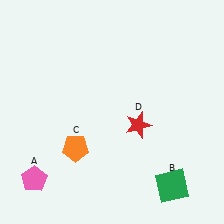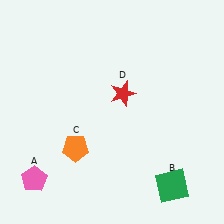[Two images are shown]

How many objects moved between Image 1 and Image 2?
1 object moved between the two images.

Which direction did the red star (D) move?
The red star (D) moved up.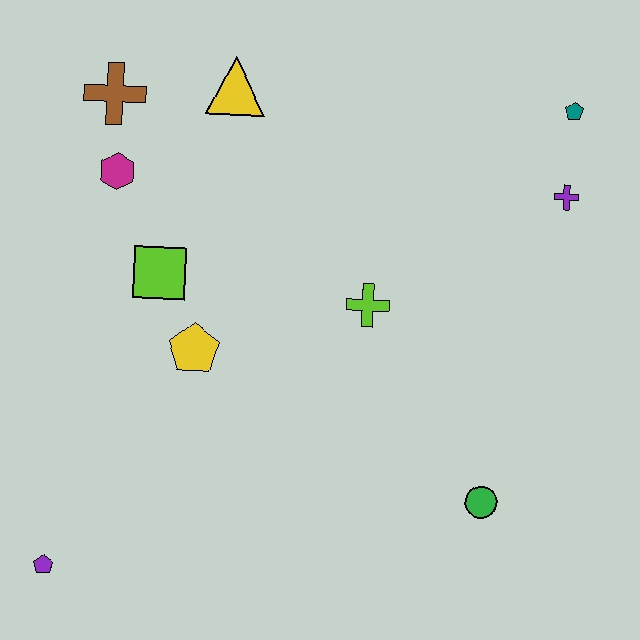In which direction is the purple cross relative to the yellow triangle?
The purple cross is to the right of the yellow triangle.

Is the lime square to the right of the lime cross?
No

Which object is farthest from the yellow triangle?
The purple pentagon is farthest from the yellow triangle.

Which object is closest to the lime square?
The yellow pentagon is closest to the lime square.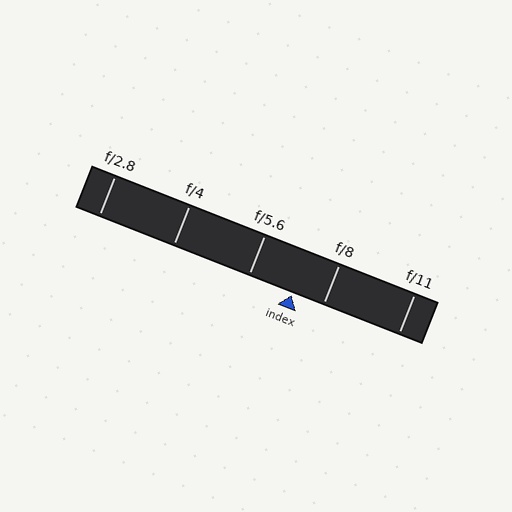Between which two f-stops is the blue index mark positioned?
The index mark is between f/5.6 and f/8.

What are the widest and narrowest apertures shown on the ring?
The widest aperture shown is f/2.8 and the narrowest is f/11.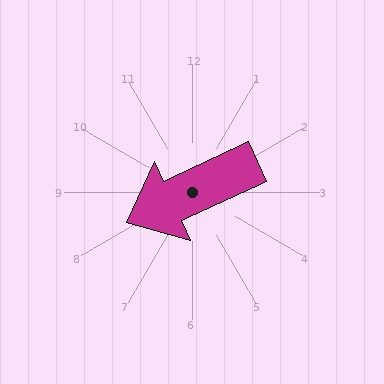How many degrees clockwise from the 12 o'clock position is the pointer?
Approximately 245 degrees.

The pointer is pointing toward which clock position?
Roughly 8 o'clock.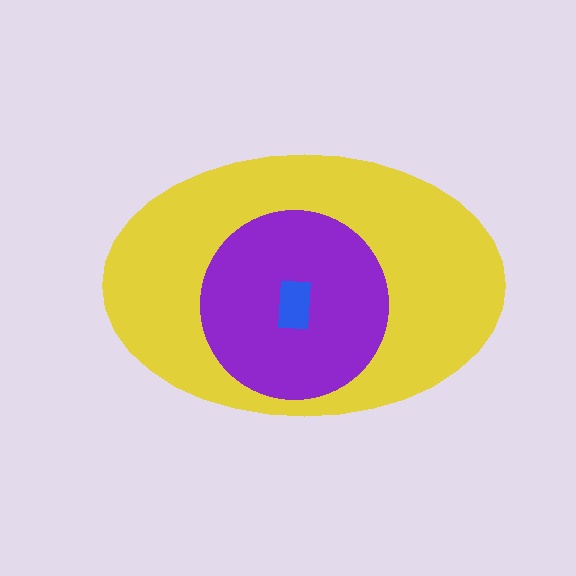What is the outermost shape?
The yellow ellipse.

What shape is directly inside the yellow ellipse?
The purple circle.